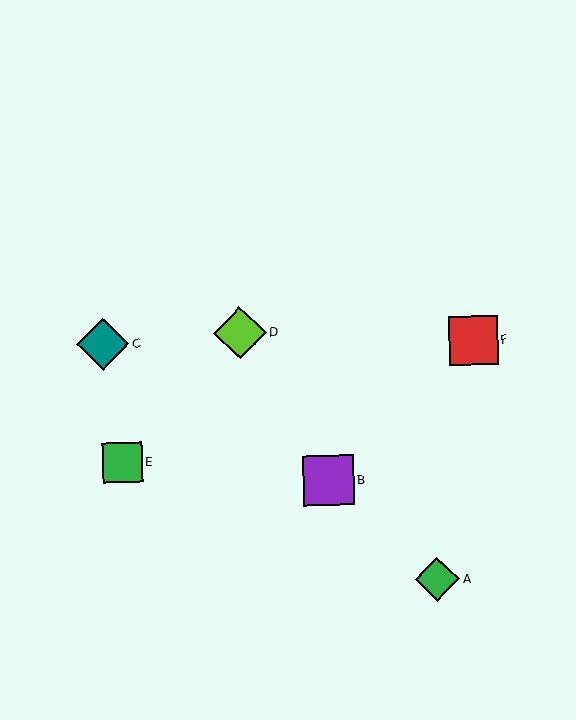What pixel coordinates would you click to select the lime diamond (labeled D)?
Click at (240, 333) to select the lime diamond D.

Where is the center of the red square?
The center of the red square is at (474, 340).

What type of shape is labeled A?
Shape A is a green diamond.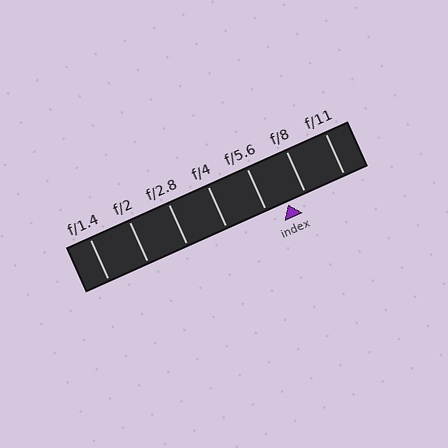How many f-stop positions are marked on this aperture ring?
There are 7 f-stop positions marked.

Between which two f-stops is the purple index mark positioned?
The index mark is between f/5.6 and f/8.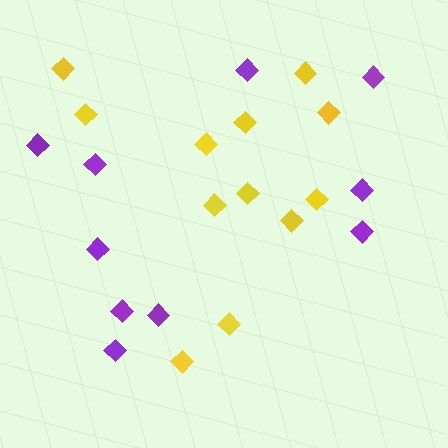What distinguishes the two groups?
There are 2 groups: one group of purple diamonds (10) and one group of yellow diamonds (12).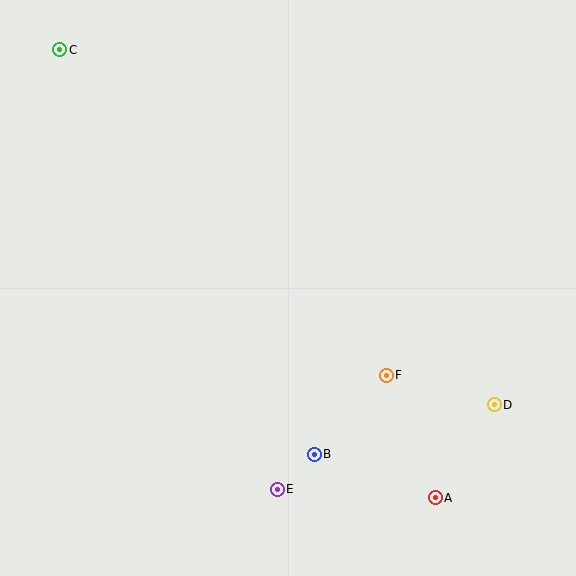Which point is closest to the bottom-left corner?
Point E is closest to the bottom-left corner.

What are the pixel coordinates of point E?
Point E is at (277, 489).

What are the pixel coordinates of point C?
Point C is at (60, 50).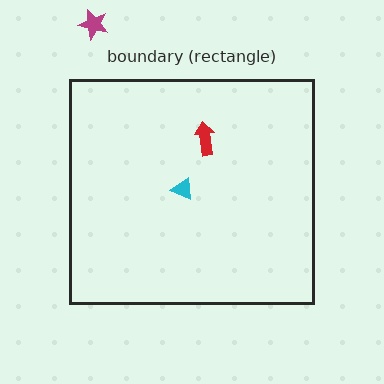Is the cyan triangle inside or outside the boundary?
Inside.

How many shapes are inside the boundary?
2 inside, 1 outside.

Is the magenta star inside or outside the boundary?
Outside.